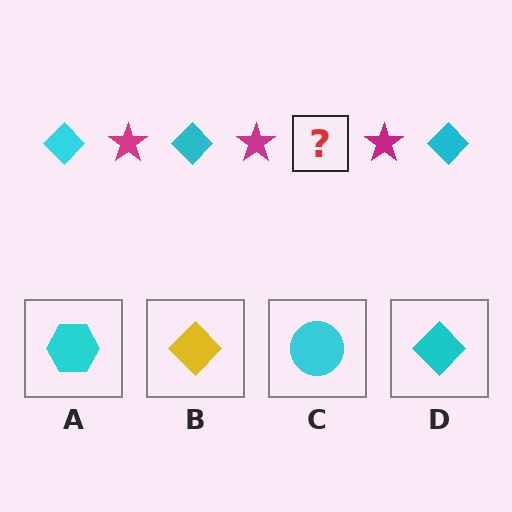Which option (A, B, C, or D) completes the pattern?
D.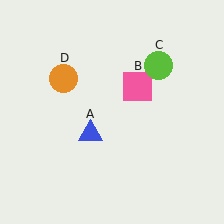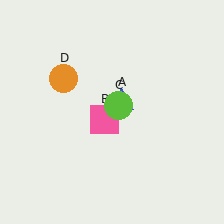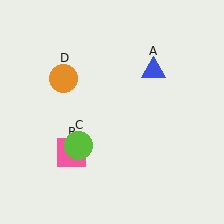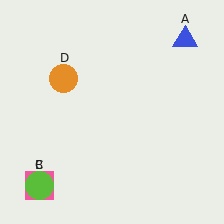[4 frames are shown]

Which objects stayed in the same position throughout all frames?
Orange circle (object D) remained stationary.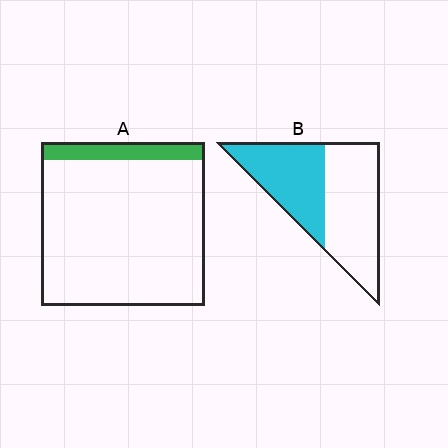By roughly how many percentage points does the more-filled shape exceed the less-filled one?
By roughly 35 percentage points (B over A).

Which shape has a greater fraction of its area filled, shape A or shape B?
Shape B.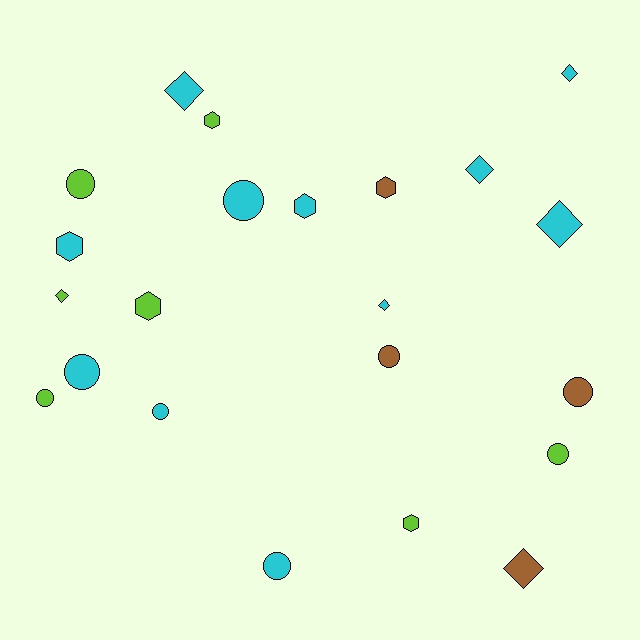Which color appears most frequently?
Cyan, with 11 objects.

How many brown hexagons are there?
There is 1 brown hexagon.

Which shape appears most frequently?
Circle, with 9 objects.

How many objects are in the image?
There are 22 objects.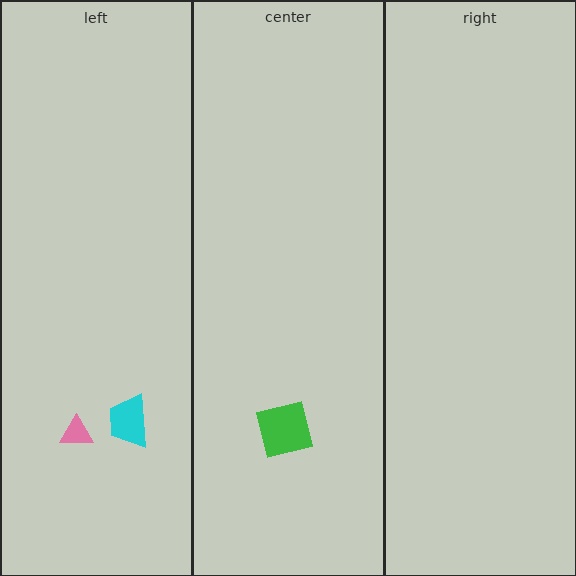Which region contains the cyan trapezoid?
The left region.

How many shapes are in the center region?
1.